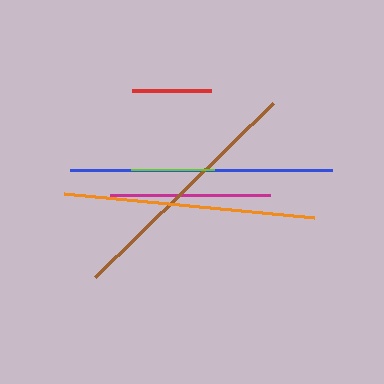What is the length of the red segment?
The red segment is approximately 79 pixels long.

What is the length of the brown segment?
The brown segment is approximately 249 pixels long.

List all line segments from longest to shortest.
From longest to shortest: blue, orange, brown, magenta, lime, red.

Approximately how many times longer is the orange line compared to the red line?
The orange line is approximately 3.2 times the length of the red line.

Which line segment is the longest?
The blue line is the longest at approximately 261 pixels.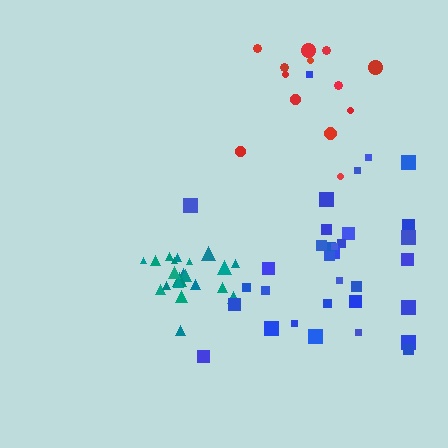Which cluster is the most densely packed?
Teal.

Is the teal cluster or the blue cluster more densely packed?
Teal.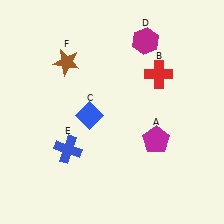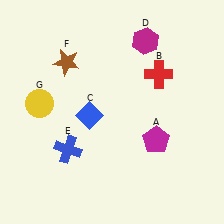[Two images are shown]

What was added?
A yellow circle (G) was added in Image 2.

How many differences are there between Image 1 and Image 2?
There is 1 difference between the two images.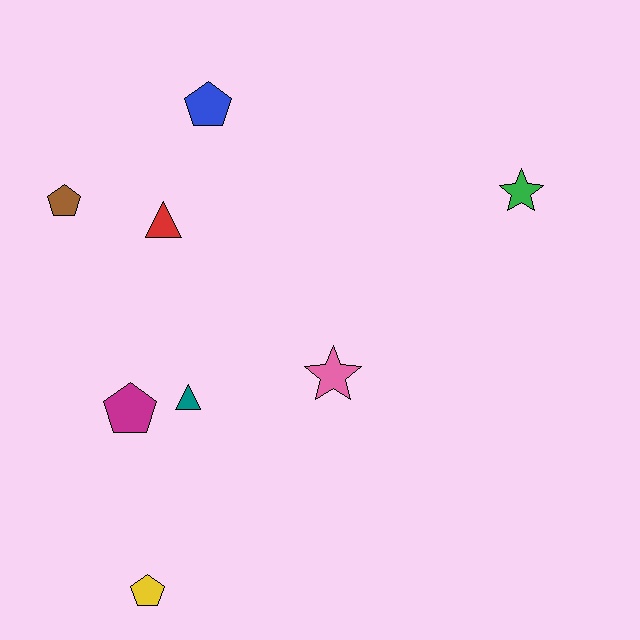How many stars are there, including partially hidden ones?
There are 2 stars.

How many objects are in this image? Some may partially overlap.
There are 8 objects.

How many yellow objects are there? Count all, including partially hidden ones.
There is 1 yellow object.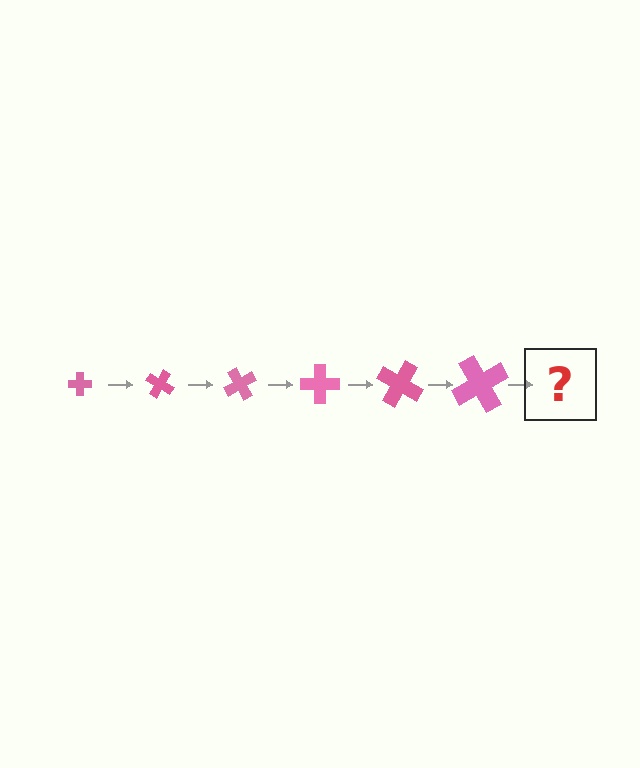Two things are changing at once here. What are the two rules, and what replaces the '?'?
The two rules are that the cross grows larger each step and it rotates 30 degrees each step. The '?' should be a cross, larger than the previous one and rotated 180 degrees from the start.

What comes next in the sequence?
The next element should be a cross, larger than the previous one and rotated 180 degrees from the start.